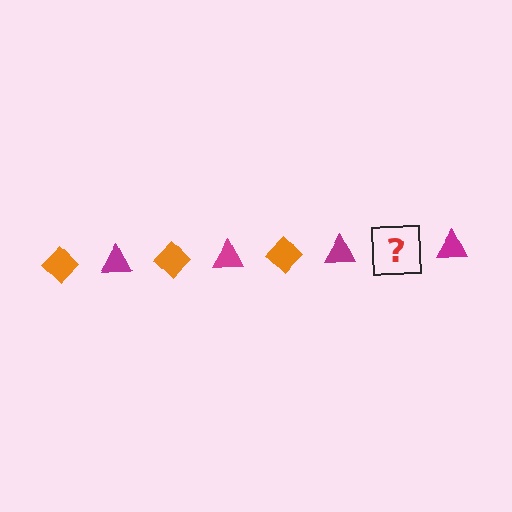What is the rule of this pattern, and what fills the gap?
The rule is that the pattern alternates between orange diamond and magenta triangle. The gap should be filled with an orange diamond.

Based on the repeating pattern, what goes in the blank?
The blank should be an orange diamond.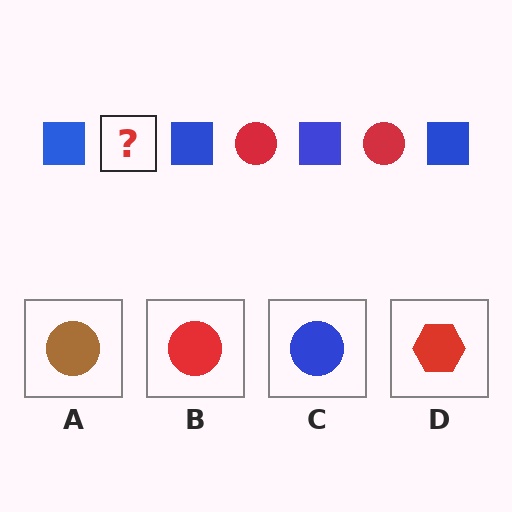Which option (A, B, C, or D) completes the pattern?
B.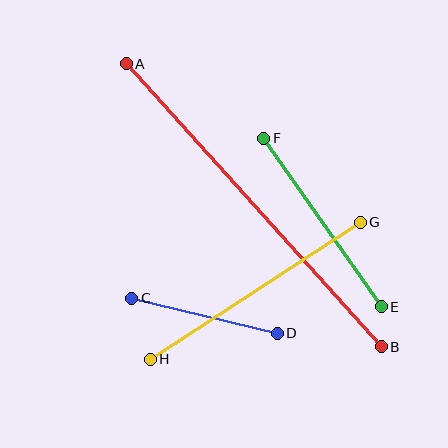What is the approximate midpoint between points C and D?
The midpoint is at approximately (204, 316) pixels.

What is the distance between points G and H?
The distance is approximately 251 pixels.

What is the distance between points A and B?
The distance is approximately 381 pixels.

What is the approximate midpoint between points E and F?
The midpoint is at approximately (323, 223) pixels.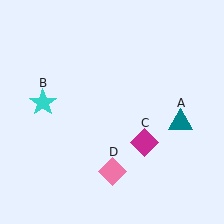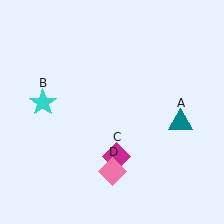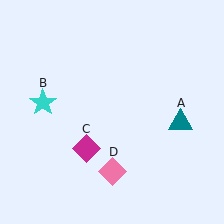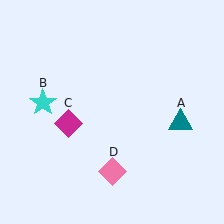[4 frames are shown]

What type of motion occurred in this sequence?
The magenta diamond (object C) rotated clockwise around the center of the scene.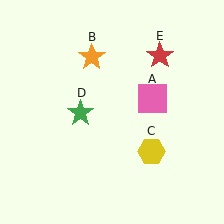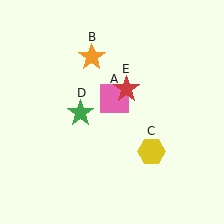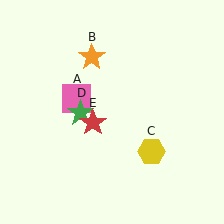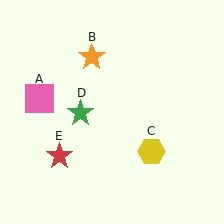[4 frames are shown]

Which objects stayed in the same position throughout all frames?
Orange star (object B) and yellow hexagon (object C) and green star (object D) remained stationary.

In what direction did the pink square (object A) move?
The pink square (object A) moved left.